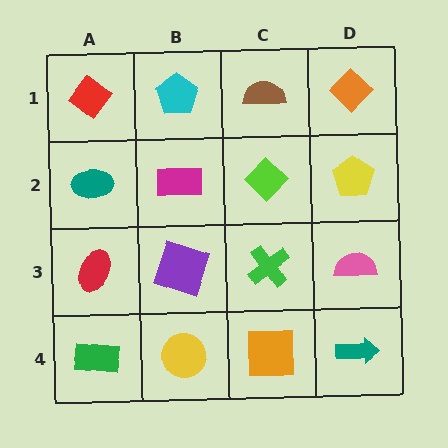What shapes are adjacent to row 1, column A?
A teal ellipse (row 2, column A), a cyan pentagon (row 1, column B).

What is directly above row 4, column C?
A green cross.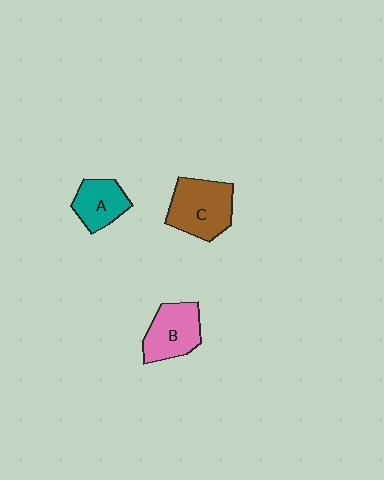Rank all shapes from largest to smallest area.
From largest to smallest: C (brown), B (pink), A (teal).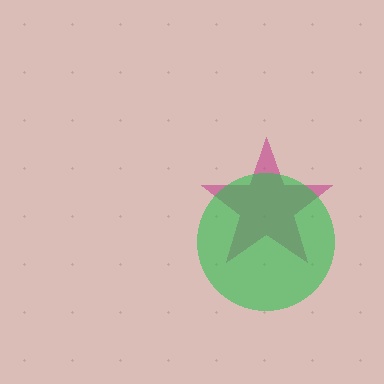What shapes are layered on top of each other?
The layered shapes are: a magenta star, a green circle.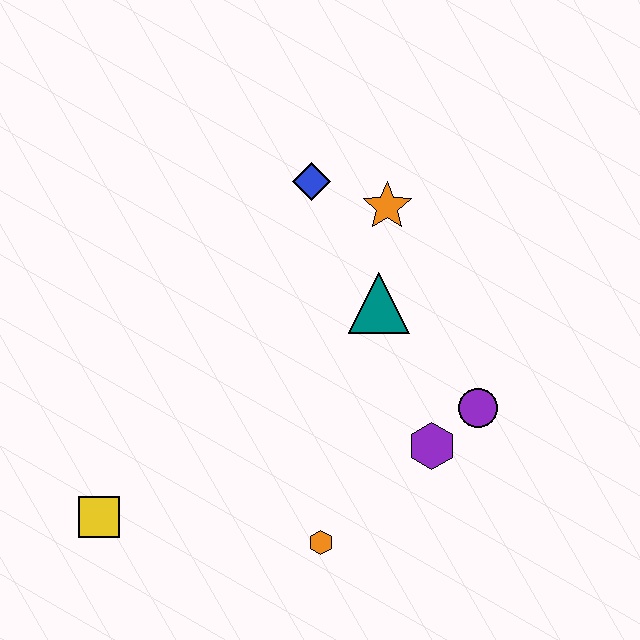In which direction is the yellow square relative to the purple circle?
The yellow square is to the left of the purple circle.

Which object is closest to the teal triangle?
The orange star is closest to the teal triangle.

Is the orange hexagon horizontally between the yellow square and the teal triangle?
Yes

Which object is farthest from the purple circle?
The yellow square is farthest from the purple circle.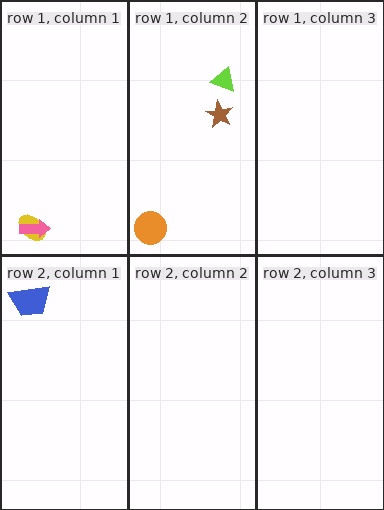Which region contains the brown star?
The row 1, column 2 region.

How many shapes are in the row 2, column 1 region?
1.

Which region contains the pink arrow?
The row 1, column 1 region.